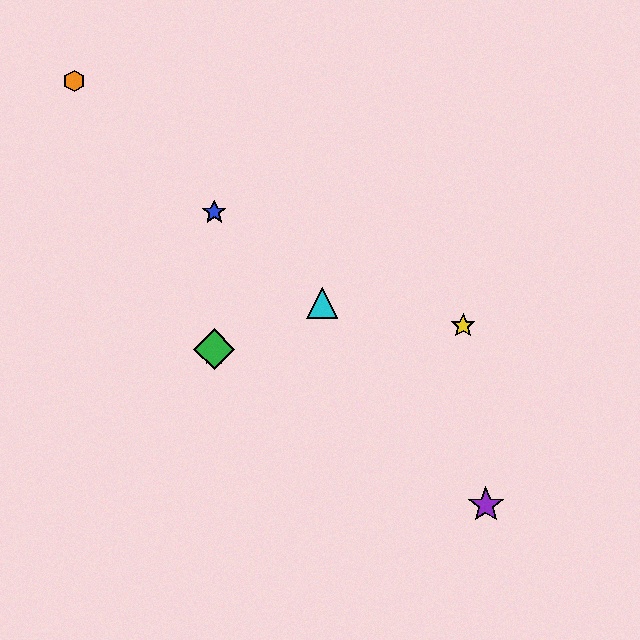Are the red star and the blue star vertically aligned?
Yes, both are at x≈214.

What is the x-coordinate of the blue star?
The blue star is at x≈214.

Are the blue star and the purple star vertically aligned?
No, the blue star is at x≈214 and the purple star is at x≈486.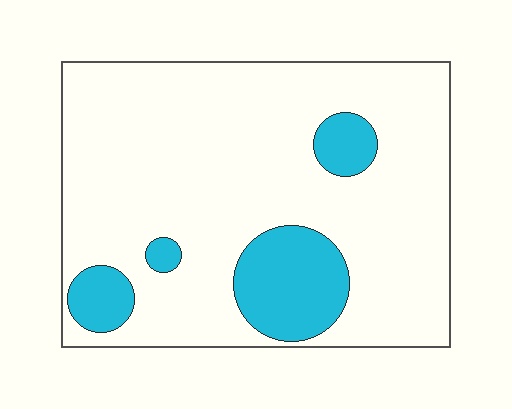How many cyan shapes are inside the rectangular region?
4.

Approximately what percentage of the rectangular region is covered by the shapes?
Approximately 15%.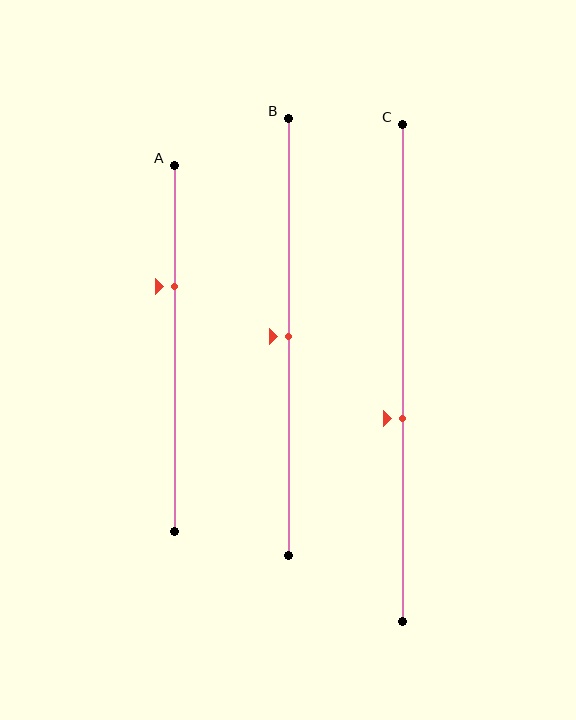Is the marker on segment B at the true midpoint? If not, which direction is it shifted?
Yes, the marker on segment B is at the true midpoint.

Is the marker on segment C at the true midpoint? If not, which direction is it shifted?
No, the marker on segment C is shifted downward by about 9% of the segment length.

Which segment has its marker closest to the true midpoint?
Segment B has its marker closest to the true midpoint.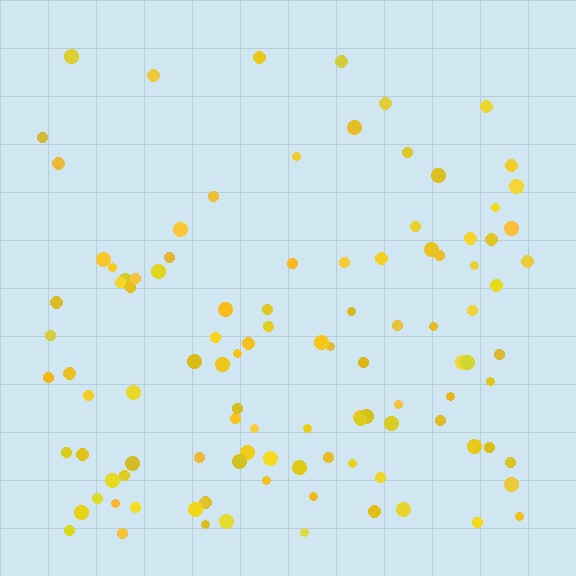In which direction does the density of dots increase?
From top to bottom, with the bottom side densest.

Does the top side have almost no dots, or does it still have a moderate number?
Still a moderate number, just noticeably fewer than the bottom.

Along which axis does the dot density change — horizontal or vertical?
Vertical.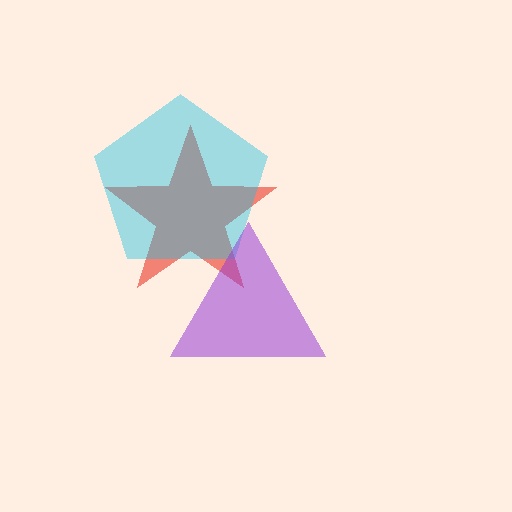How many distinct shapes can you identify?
There are 3 distinct shapes: a red star, a cyan pentagon, a purple triangle.